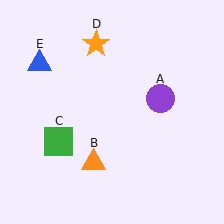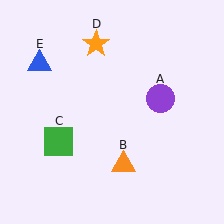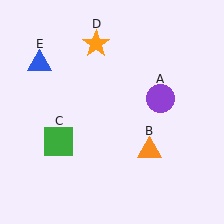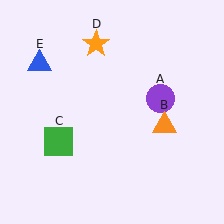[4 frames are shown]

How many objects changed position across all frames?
1 object changed position: orange triangle (object B).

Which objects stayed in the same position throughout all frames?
Purple circle (object A) and green square (object C) and orange star (object D) and blue triangle (object E) remained stationary.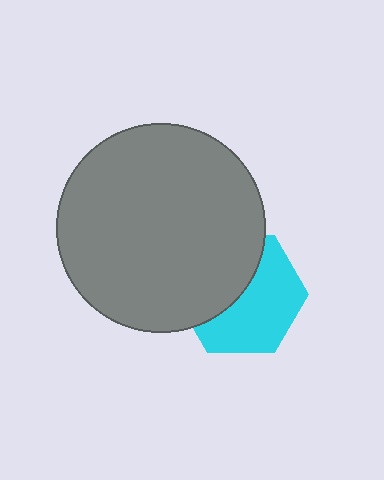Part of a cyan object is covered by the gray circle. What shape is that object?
It is a hexagon.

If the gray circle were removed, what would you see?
You would see the complete cyan hexagon.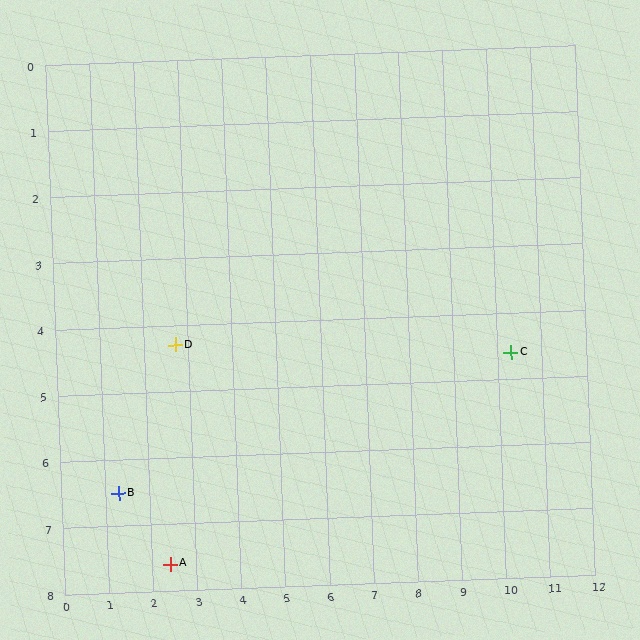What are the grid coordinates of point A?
Point A is at approximately (2.4, 7.6).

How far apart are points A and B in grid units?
Points A and B are about 1.6 grid units apart.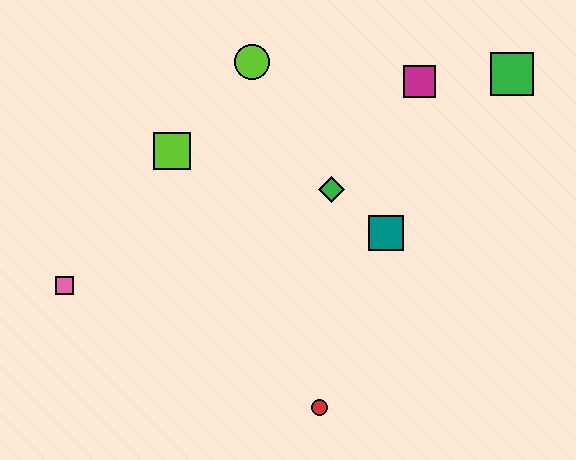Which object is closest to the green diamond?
The teal square is closest to the green diamond.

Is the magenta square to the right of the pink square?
Yes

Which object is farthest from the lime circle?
The red circle is farthest from the lime circle.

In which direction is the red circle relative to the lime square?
The red circle is below the lime square.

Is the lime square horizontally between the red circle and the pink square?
Yes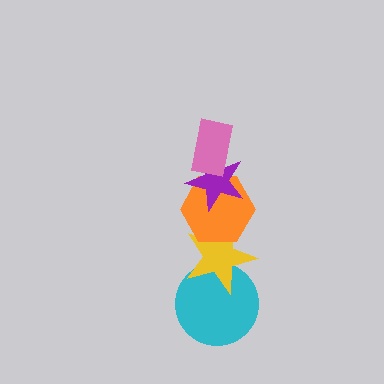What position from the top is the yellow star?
The yellow star is 4th from the top.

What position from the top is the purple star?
The purple star is 2nd from the top.